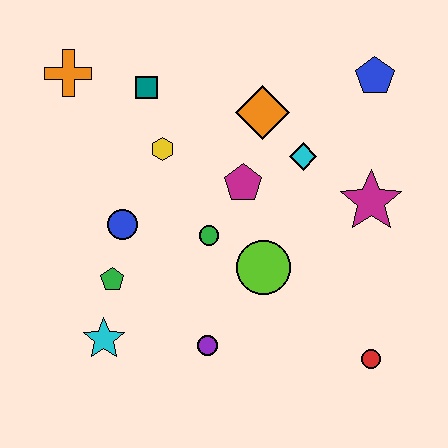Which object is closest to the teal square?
The yellow hexagon is closest to the teal square.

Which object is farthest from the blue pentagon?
The cyan star is farthest from the blue pentagon.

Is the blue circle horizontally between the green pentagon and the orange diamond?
Yes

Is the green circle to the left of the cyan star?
No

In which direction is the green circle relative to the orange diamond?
The green circle is below the orange diamond.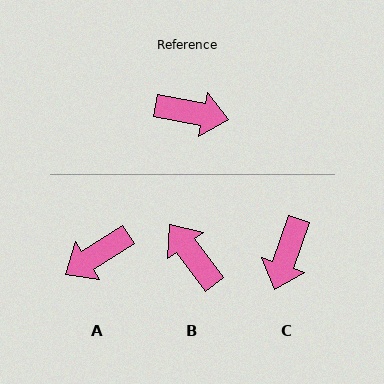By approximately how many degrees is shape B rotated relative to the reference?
Approximately 138 degrees counter-clockwise.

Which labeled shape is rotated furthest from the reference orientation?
B, about 138 degrees away.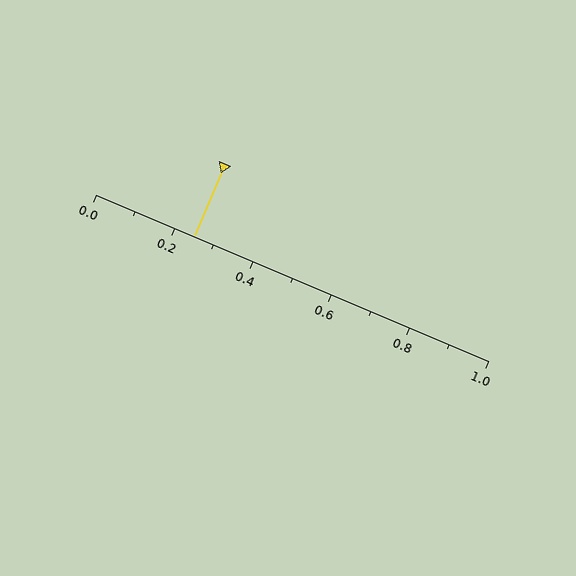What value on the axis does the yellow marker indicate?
The marker indicates approximately 0.25.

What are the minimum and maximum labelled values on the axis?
The axis runs from 0.0 to 1.0.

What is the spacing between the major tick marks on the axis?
The major ticks are spaced 0.2 apart.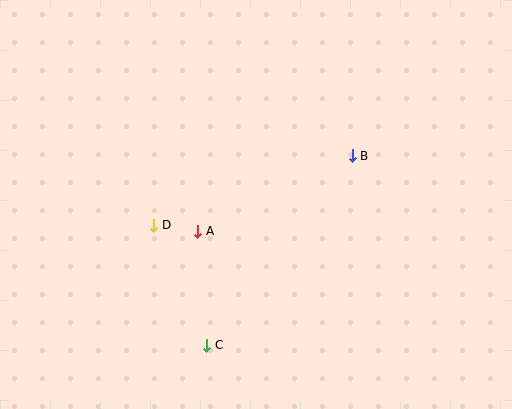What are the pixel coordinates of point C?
Point C is at (207, 345).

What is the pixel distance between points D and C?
The distance between D and C is 131 pixels.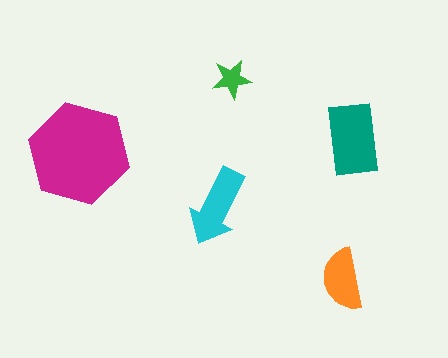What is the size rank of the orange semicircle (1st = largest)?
4th.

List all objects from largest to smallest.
The magenta hexagon, the teal rectangle, the cyan arrow, the orange semicircle, the green star.